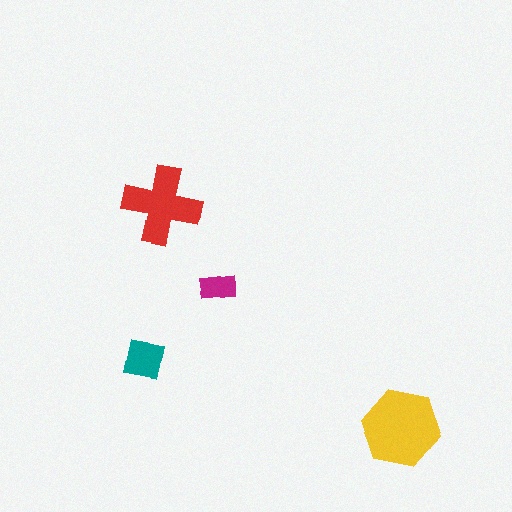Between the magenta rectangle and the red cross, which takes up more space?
The red cross.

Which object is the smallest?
The magenta rectangle.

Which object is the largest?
The yellow hexagon.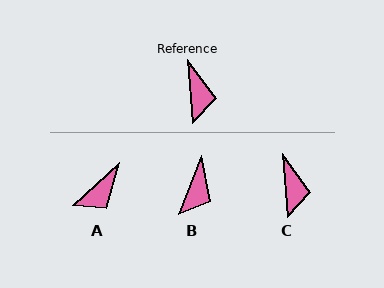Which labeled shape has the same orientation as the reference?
C.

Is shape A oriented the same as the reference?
No, it is off by about 52 degrees.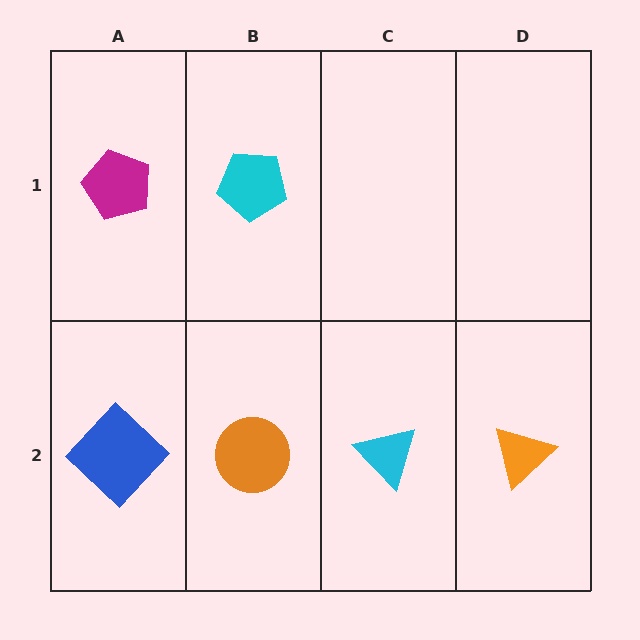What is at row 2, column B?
An orange circle.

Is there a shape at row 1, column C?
No, that cell is empty.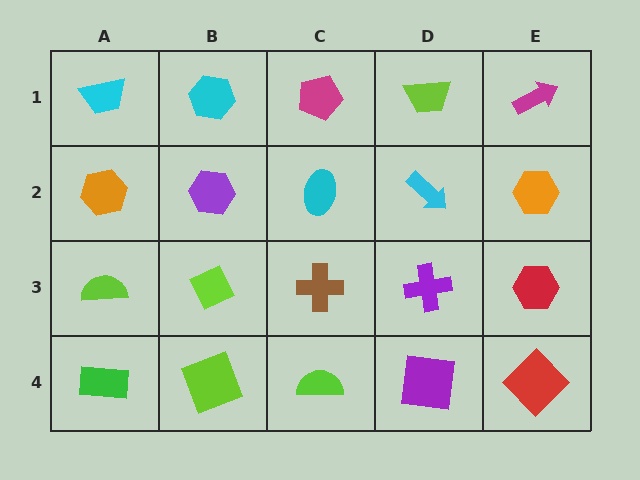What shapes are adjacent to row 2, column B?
A cyan hexagon (row 1, column B), a lime diamond (row 3, column B), an orange hexagon (row 2, column A), a cyan ellipse (row 2, column C).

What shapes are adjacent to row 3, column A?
An orange hexagon (row 2, column A), a green rectangle (row 4, column A), a lime diamond (row 3, column B).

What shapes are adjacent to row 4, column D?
A purple cross (row 3, column D), a lime semicircle (row 4, column C), a red diamond (row 4, column E).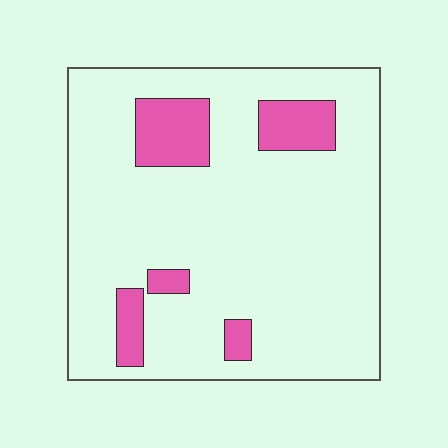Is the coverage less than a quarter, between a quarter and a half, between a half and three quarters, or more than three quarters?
Less than a quarter.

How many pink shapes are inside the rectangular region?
5.